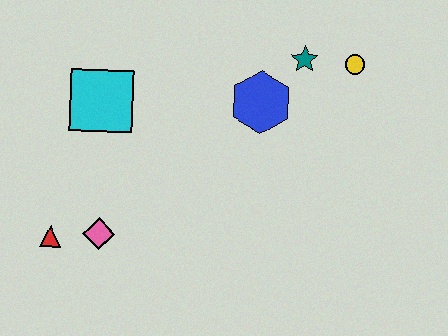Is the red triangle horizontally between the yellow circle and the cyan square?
No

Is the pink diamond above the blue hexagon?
No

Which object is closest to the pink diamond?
The red triangle is closest to the pink diamond.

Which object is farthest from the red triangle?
The yellow circle is farthest from the red triangle.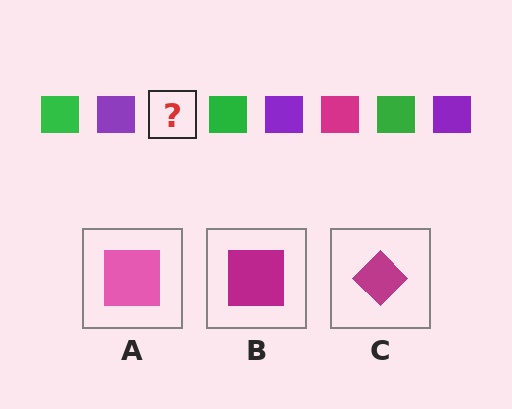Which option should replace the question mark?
Option B.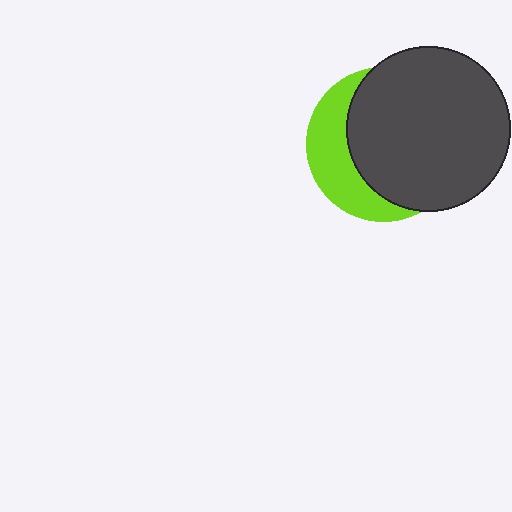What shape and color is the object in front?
The object in front is a dark gray circle.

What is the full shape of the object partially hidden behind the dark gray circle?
The partially hidden object is a lime circle.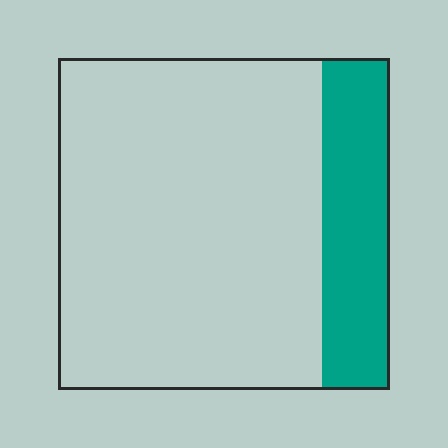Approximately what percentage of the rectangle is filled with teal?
Approximately 20%.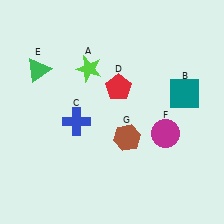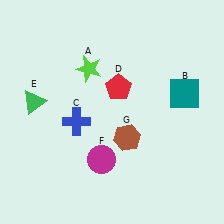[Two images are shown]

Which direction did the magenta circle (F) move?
The magenta circle (F) moved left.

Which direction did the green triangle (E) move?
The green triangle (E) moved down.